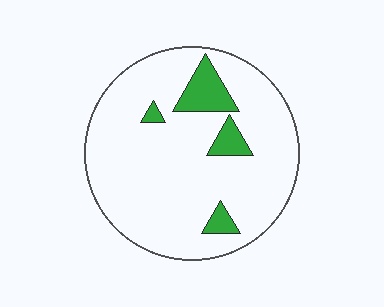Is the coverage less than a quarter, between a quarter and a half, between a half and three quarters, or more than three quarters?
Less than a quarter.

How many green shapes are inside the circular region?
4.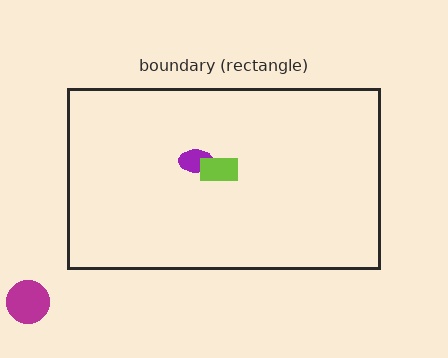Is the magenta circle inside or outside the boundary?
Outside.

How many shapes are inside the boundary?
2 inside, 1 outside.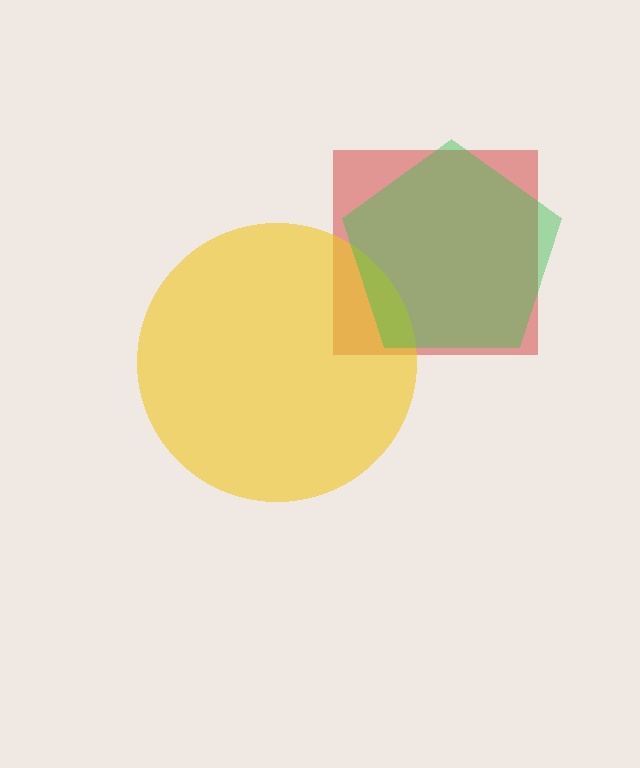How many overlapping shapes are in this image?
There are 3 overlapping shapes in the image.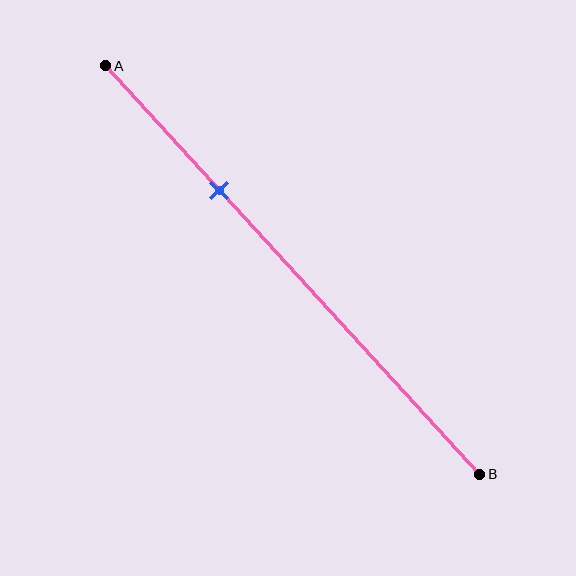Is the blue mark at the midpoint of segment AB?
No, the mark is at about 30% from A, not at the 50% midpoint.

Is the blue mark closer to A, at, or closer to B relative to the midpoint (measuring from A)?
The blue mark is closer to point A than the midpoint of segment AB.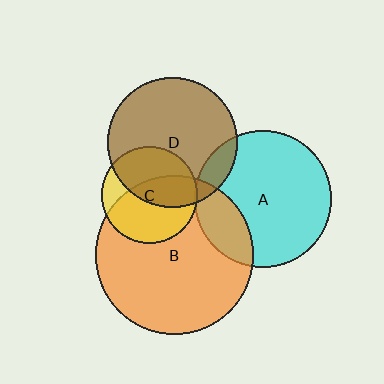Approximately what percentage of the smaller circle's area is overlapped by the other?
Approximately 10%.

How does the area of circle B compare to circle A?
Approximately 1.3 times.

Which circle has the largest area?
Circle B (orange).